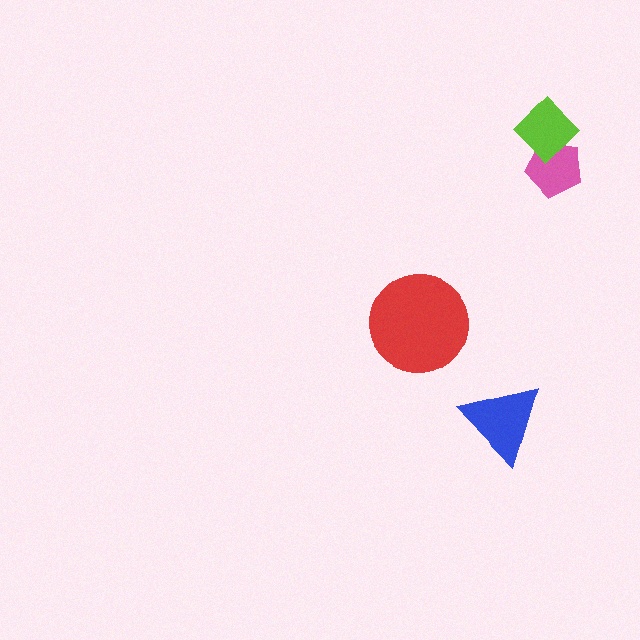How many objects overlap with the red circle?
0 objects overlap with the red circle.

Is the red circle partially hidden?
No, no other shape covers it.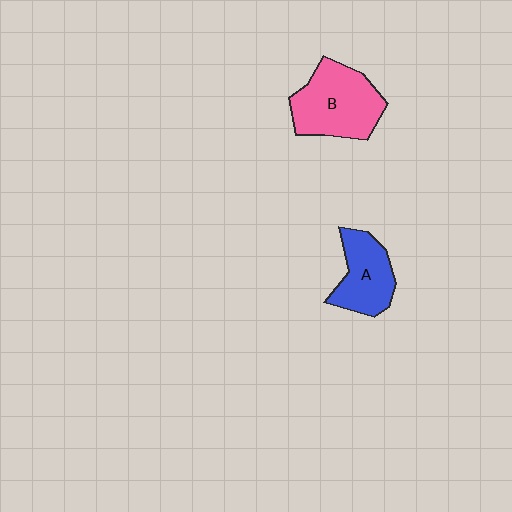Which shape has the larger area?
Shape B (pink).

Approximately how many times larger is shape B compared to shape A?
Approximately 1.4 times.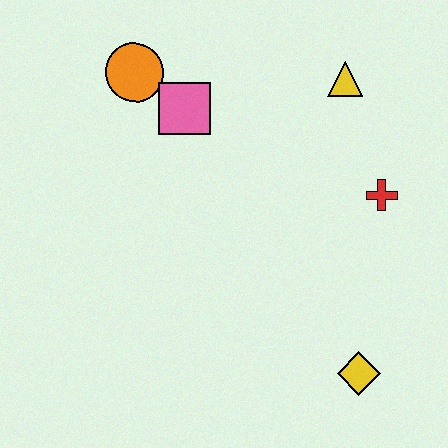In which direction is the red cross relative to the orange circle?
The red cross is to the right of the orange circle.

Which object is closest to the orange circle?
The pink square is closest to the orange circle.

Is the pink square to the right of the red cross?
No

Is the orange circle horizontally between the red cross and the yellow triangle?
No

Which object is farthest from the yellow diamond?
The orange circle is farthest from the yellow diamond.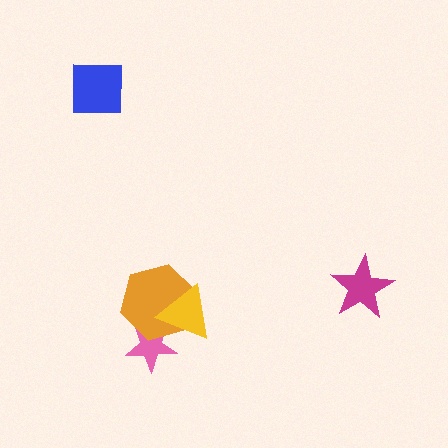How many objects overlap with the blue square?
0 objects overlap with the blue square.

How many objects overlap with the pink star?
2 objects overlap with the pink star.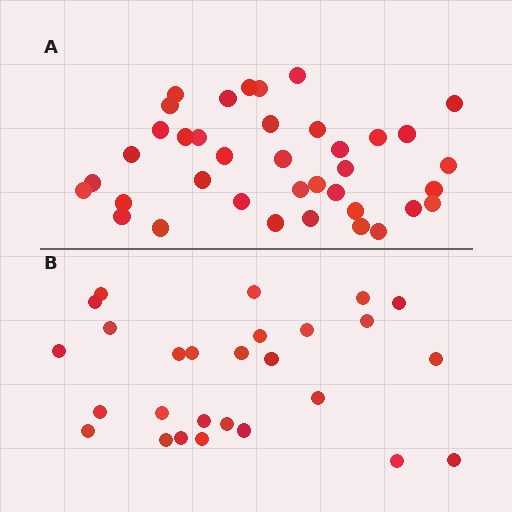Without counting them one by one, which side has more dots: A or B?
Region A (the top region) has more dots.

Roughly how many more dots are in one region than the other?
Region A has roughly 12 or so more dots than region B.